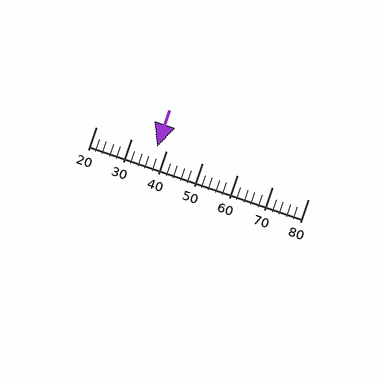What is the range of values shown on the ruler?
The ruler shows values from 20 to 80.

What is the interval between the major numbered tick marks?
The major tick marks are spaced 10 units apart.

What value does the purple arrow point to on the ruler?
The purple arrow points to approximately 37.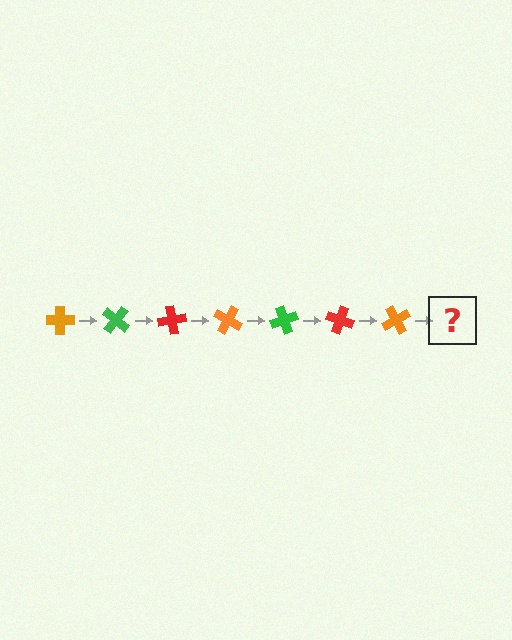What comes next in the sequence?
The next element should be a green cross, rotated 280 degrees from the start.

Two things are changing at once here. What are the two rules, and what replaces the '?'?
The two rules are that it rotates 40 degrees each step and the color cycles through orange, green, and red. The '?' should be a green cross, rotated 280 degrees from the start.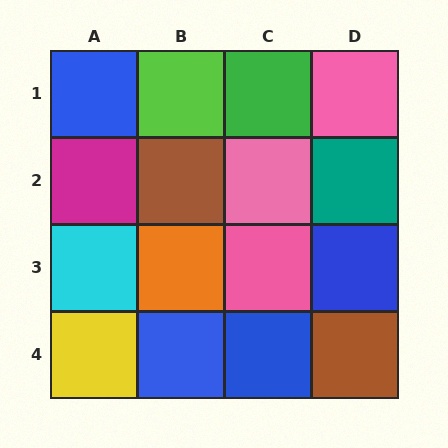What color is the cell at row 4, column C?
Blue.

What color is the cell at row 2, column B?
Brown.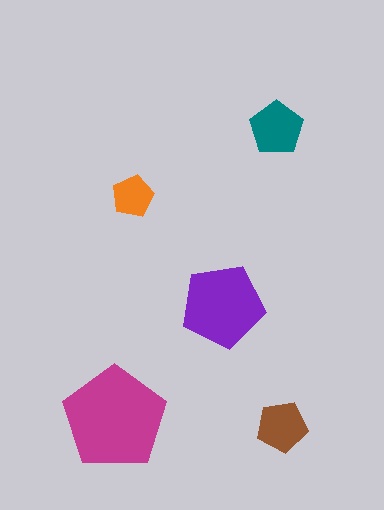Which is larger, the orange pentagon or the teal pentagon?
The teal one.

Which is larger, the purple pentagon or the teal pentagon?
The purple one.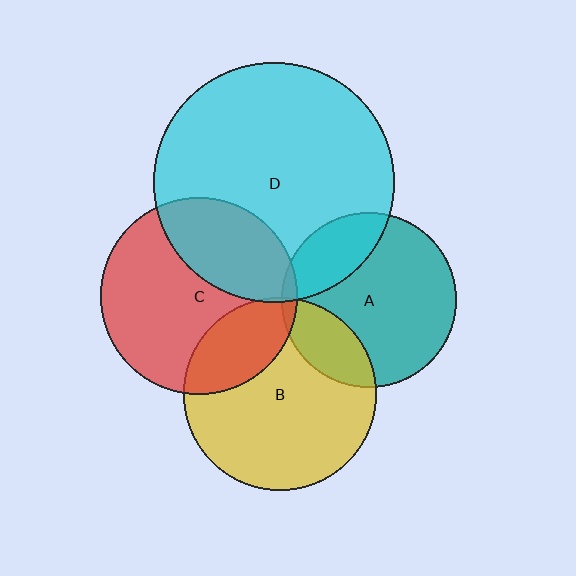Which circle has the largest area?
Circle D (cyan).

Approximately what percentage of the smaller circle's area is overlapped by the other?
Approximately 25%.